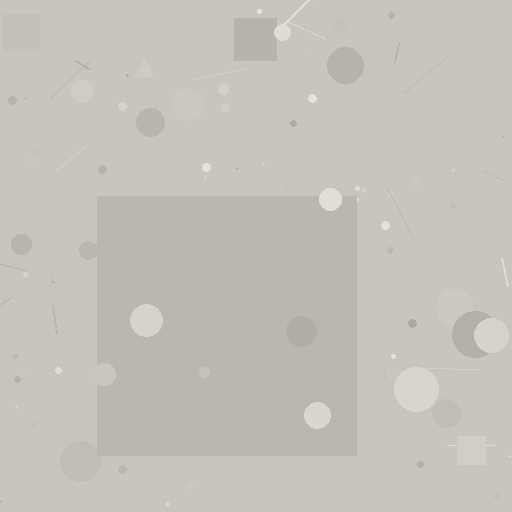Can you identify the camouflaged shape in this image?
The camouflaged shape is a square.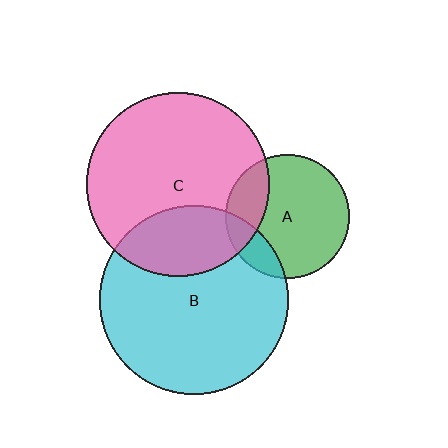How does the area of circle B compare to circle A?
Approximately 2.3 times.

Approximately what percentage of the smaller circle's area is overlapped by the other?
Approximately 15%.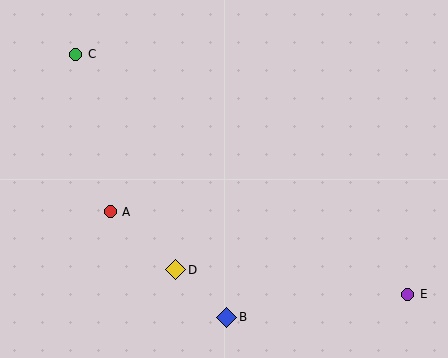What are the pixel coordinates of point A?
Point A is at (110, 212).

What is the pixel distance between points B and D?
The distance between B and D is 70 pixels.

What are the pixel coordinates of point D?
Point D is at (176, 270).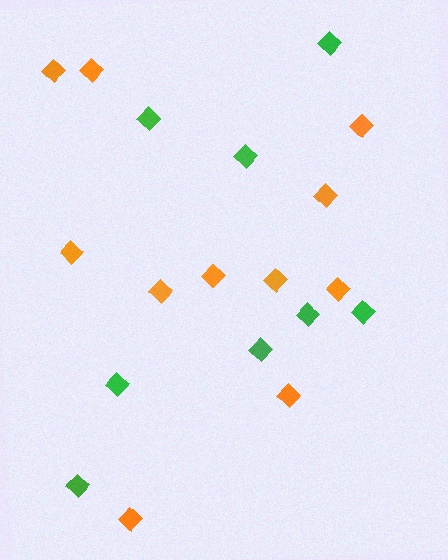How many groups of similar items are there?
There are 2 groups: one group of orange diamonds (11) and one group of green diamonds (8).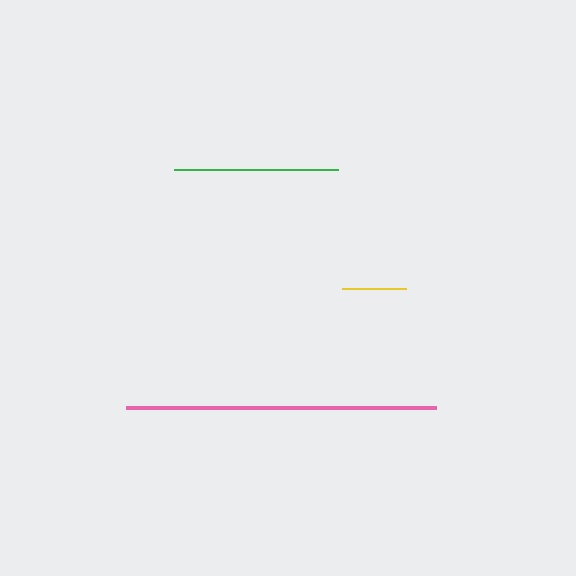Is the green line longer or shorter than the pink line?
The pink line is longer than the green line.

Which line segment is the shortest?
The yellow line is the shortest at approximately 64 pixels.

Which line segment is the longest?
The pink line is the longest at approximately 310 pixels.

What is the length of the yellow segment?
The yellow segment is approximately 64 pixels long.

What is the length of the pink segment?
The pink segment is approximately 310 pixels long.